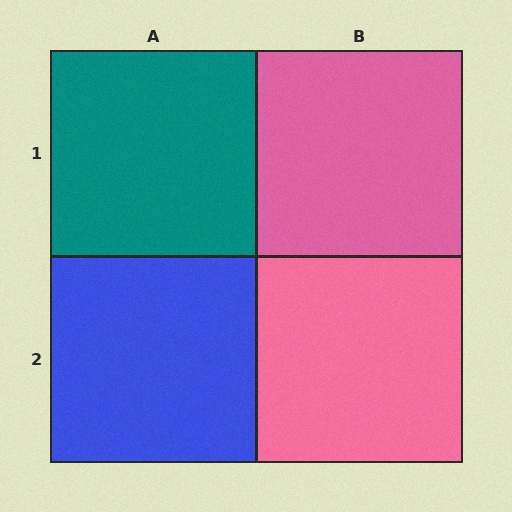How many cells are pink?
2 cells are pink.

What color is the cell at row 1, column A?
Teal.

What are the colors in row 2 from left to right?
Blue, pink.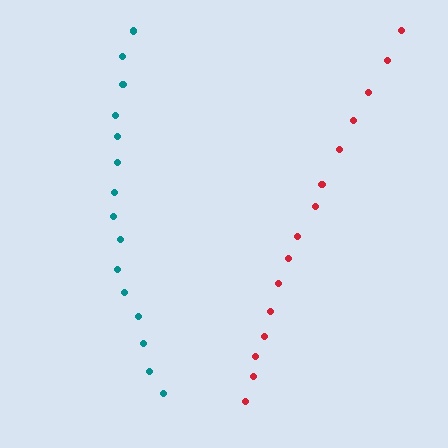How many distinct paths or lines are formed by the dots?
There are 2 distinct paths.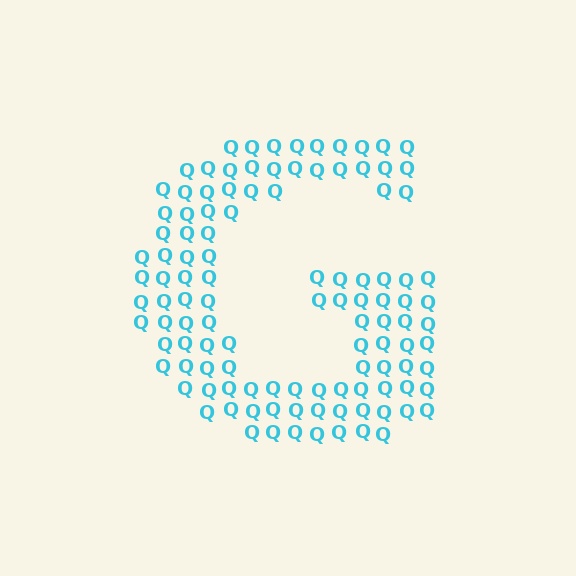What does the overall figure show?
The overall figure shows the letter G.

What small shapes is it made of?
It is made of small letter Q's.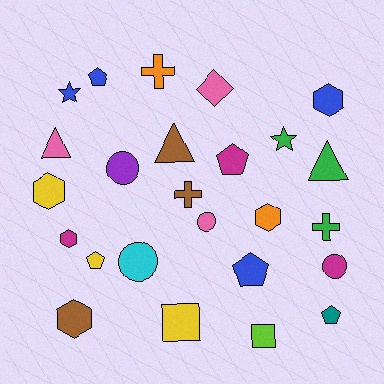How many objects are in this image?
There are 25 objects.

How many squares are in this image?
There are 2 squares.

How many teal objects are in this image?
There is 1 teal object.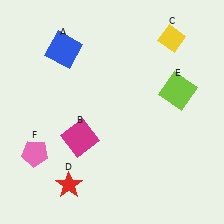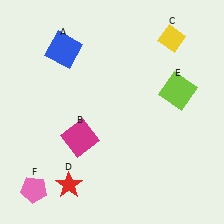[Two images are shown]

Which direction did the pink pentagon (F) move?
The pink pentagon (F) moved down.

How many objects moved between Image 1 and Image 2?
1 object moved between the two images.